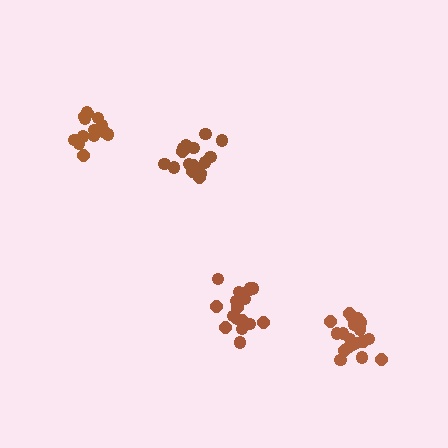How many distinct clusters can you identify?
There are 4 distinct clusters.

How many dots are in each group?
Group 1: 17 dots, Group 2: 20 dots, Group 3: 15 dots, Group 4: 17 dots (69 total).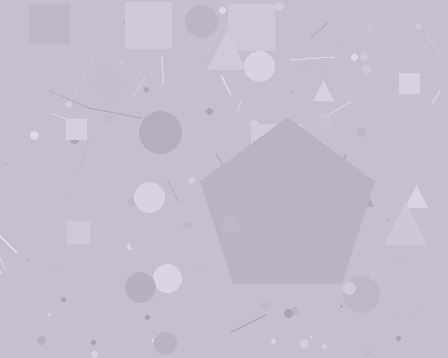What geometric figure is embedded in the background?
A pentagon is embedded in the background.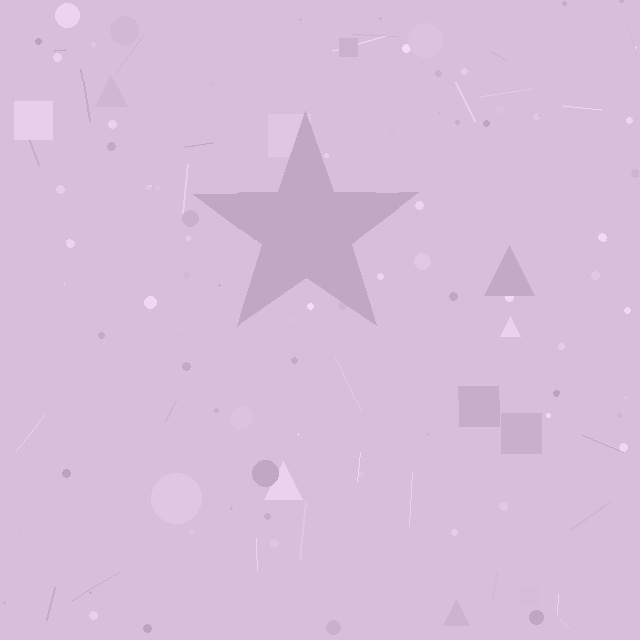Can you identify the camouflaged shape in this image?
The camouflaged shape is a star.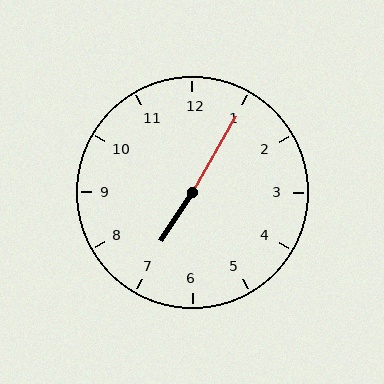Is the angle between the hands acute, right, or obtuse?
It is obtuse.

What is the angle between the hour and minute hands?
Approximately 178 degrees.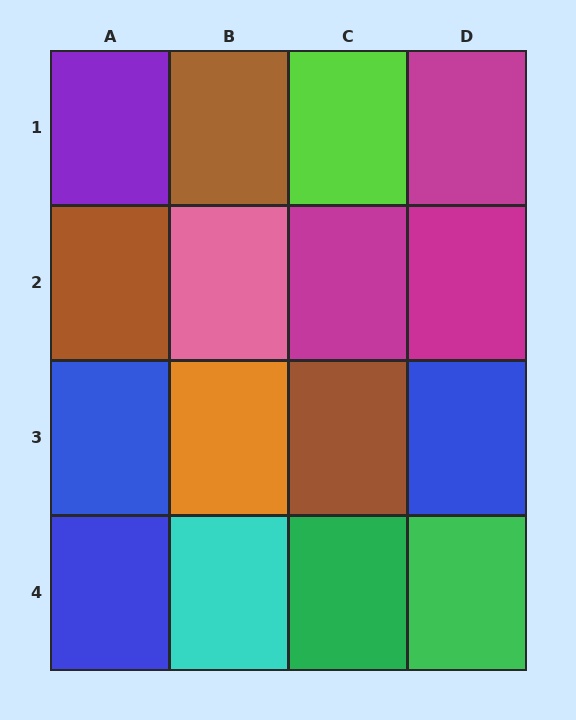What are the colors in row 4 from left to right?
Blue, cyan, green, green.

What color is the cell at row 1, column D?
Magenta.